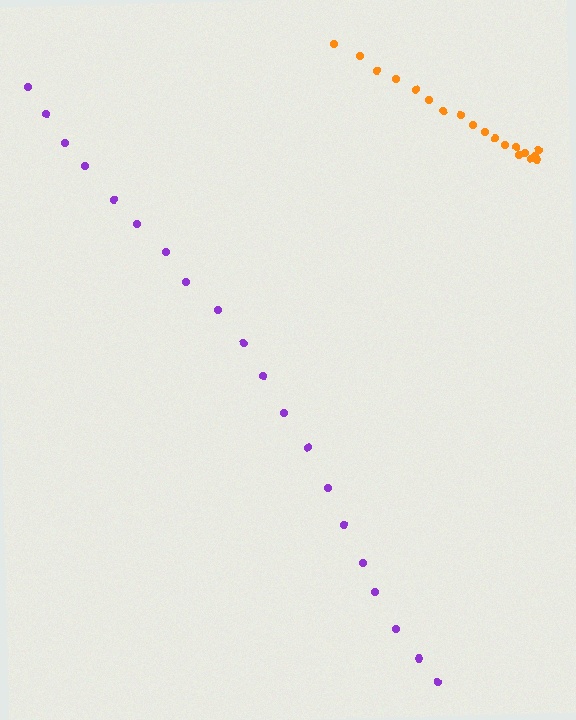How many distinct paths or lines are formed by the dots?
There are 2 distinct paths.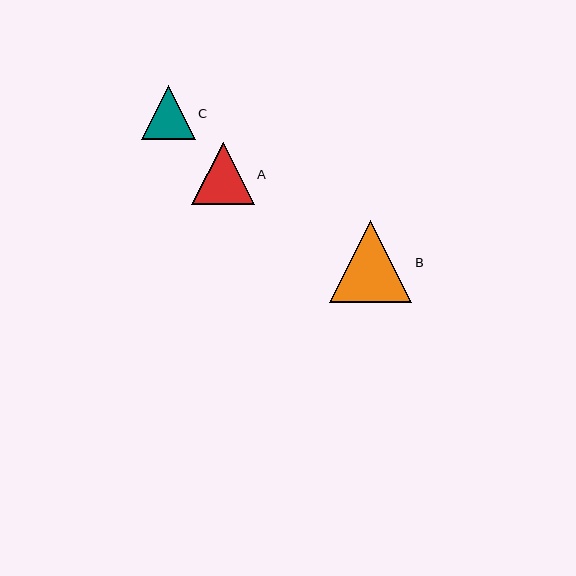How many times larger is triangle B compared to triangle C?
Triangle B is approximately 1.5 times the size of triangle C.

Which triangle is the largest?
Triangle B is the largest with a size of approximately 82 pixels.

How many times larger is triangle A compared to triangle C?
Triangle A is approximately 1.2 times the size of triangle C.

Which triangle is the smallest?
Triangle C is the smallest with a size of approximately 54 pixels.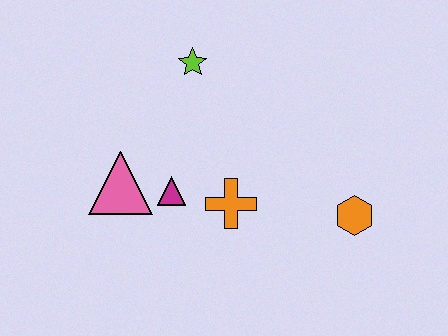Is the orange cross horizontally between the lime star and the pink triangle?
No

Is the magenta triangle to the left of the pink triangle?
No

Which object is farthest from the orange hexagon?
The pink triangle is farthest from the orange hexagon.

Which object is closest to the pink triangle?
The magenta triangle is closest to the pink triangle.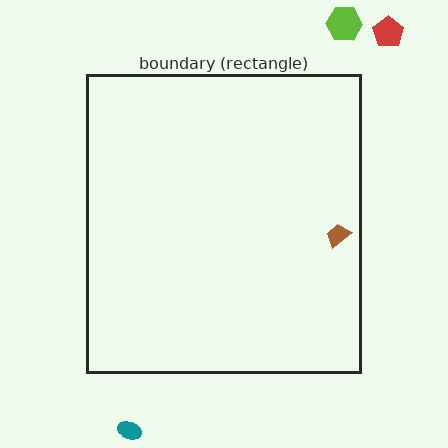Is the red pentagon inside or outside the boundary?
Outside.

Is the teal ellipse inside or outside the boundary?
Outside.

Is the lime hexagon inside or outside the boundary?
Outside.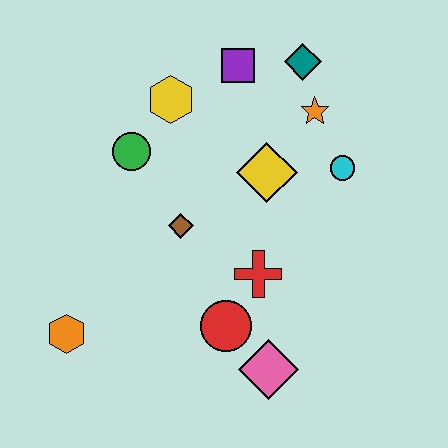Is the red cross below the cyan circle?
Yes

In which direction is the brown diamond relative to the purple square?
The brown diamond is below the purple square.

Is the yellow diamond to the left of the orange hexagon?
No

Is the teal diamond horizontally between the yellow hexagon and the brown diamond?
No